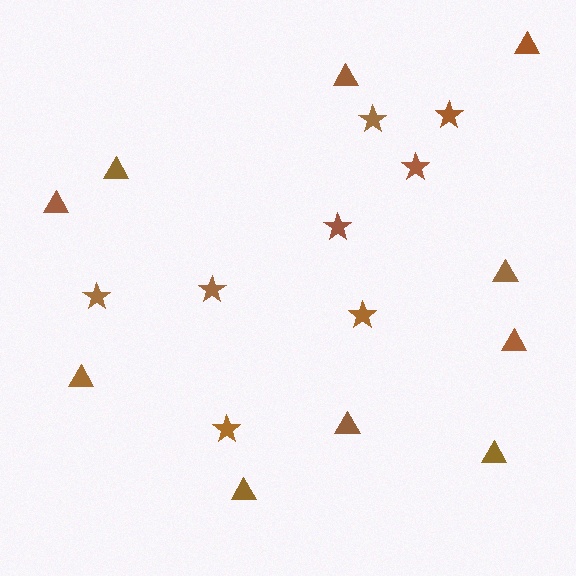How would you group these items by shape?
There are 2 groups: one group of triangles (10) and one group of stars (8).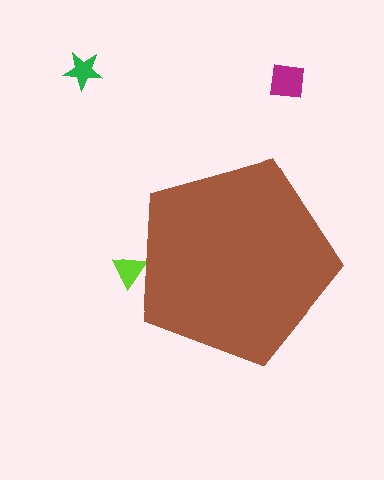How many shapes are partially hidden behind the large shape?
1 shape is partially hidden.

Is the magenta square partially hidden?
No, the magenta square is fully visible.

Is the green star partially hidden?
No, the green star is fully visible.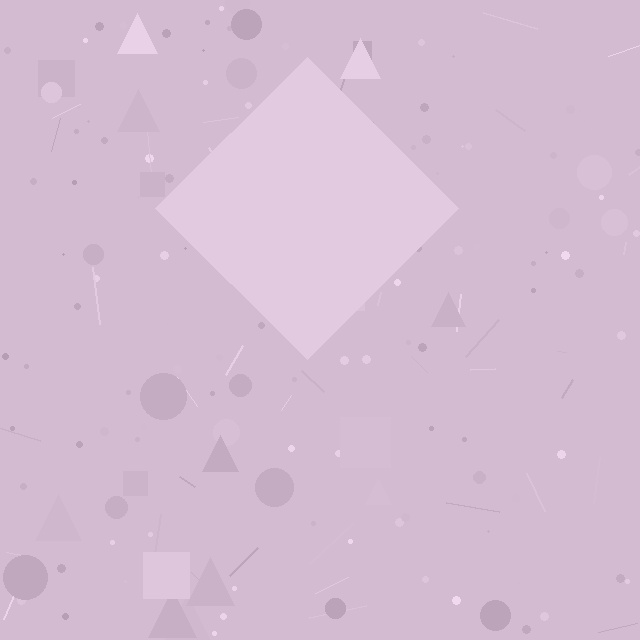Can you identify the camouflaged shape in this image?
The camouflaged shape is a diamond.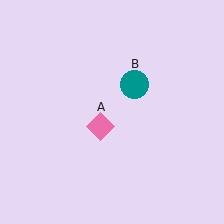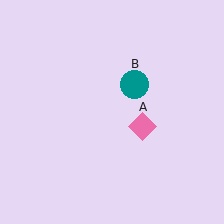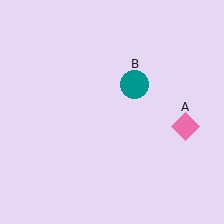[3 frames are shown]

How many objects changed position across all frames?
1 object changed position: pink diamond (object A).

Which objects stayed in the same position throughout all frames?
Teal circle (object B) remained stationary.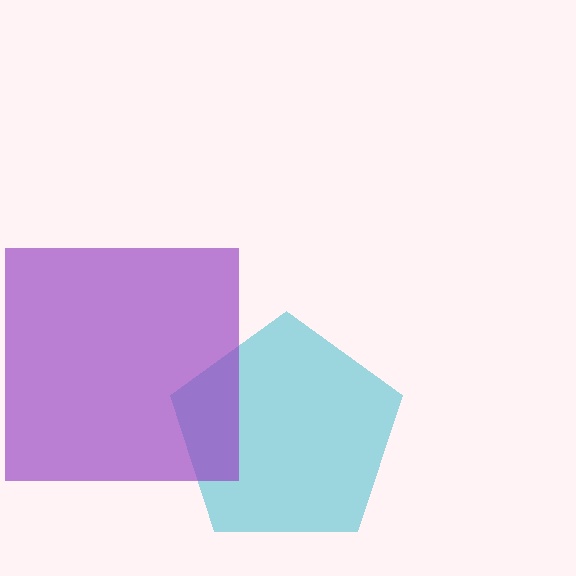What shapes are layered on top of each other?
The layered shapes are: a cyan pentagon, a purple square.